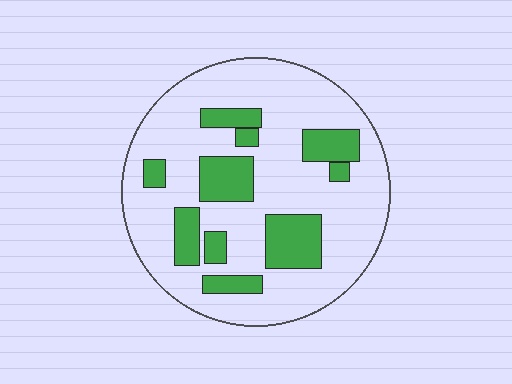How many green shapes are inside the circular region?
10.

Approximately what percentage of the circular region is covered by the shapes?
Approximately 25%.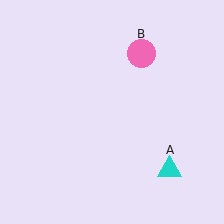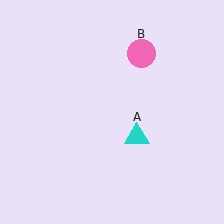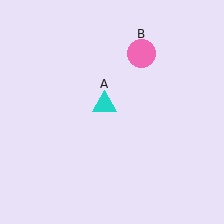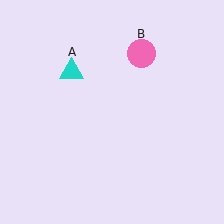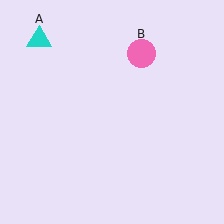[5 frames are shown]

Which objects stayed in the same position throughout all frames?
Pink circle (object B) remained stationary.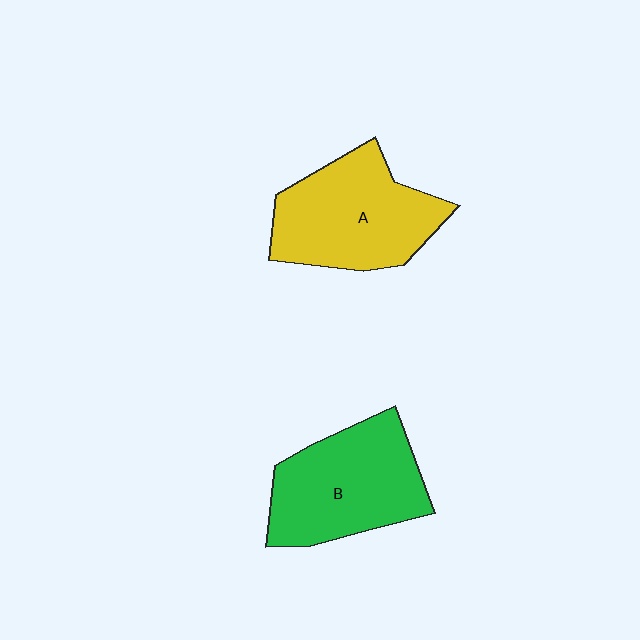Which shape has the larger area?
Shape A (yellow).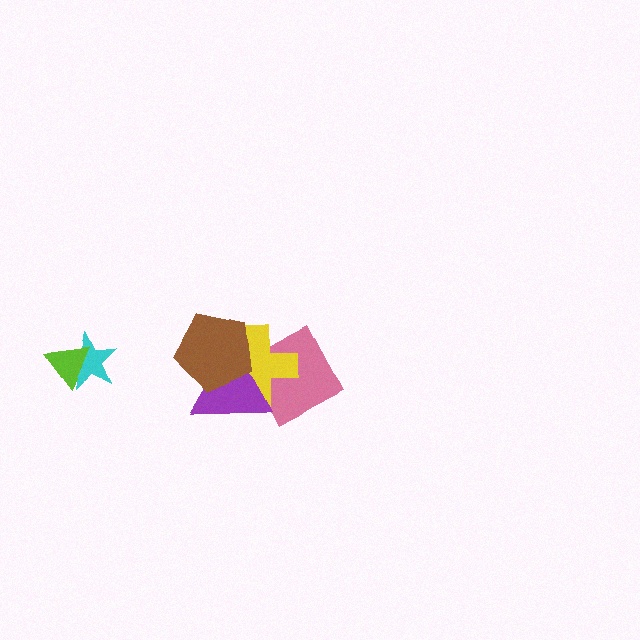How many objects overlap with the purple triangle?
3 objects overlap with the purple triangle.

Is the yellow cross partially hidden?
Yes, it is partially covered by another shape.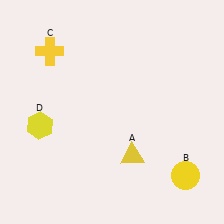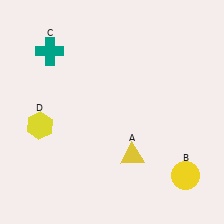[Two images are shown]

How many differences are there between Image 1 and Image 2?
There is 1 difference between the two images.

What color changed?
The cross (C) changed from yellow in Image 1 to teal in Image 2.